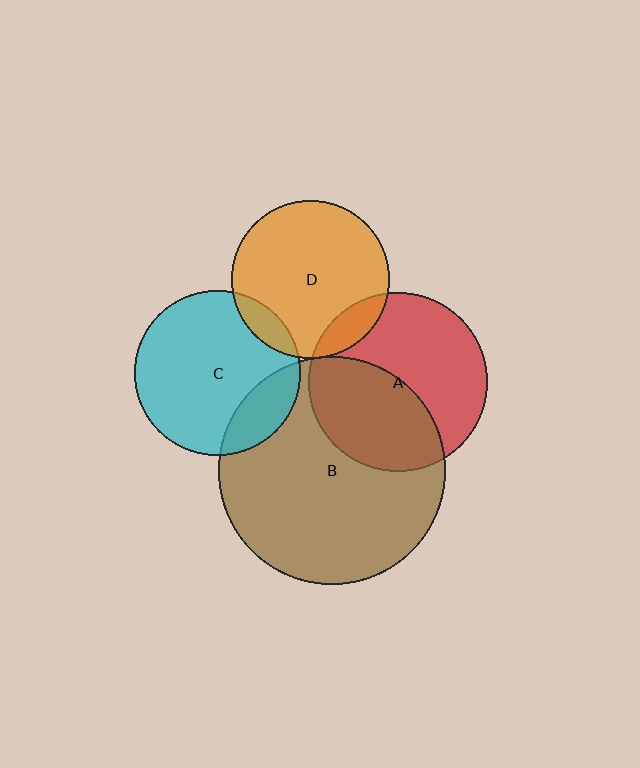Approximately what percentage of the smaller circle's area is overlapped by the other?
Approximately 20%.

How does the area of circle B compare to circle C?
Approximately 1.9 times.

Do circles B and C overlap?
Yes.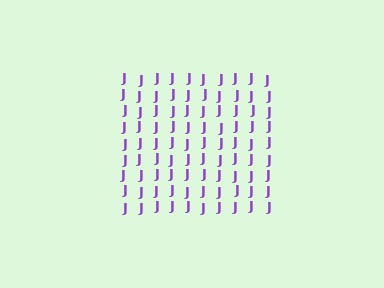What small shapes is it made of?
It is made of small letter J's.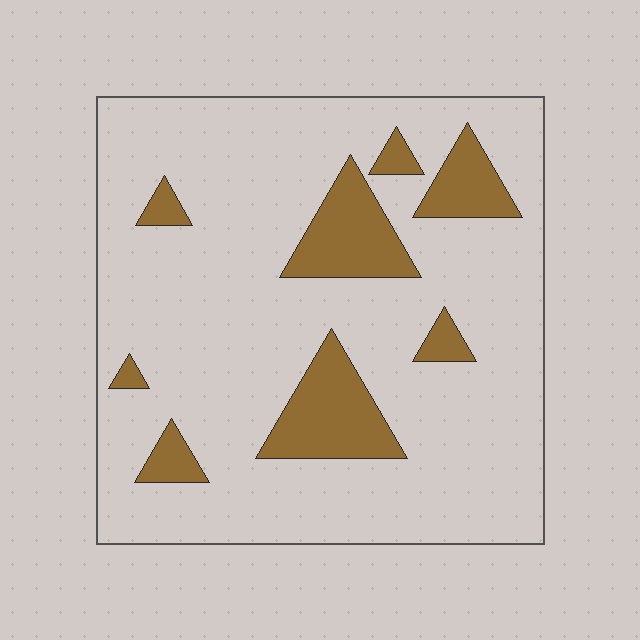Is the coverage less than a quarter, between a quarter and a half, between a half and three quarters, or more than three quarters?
Less than a quarter.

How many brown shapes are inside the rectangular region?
8.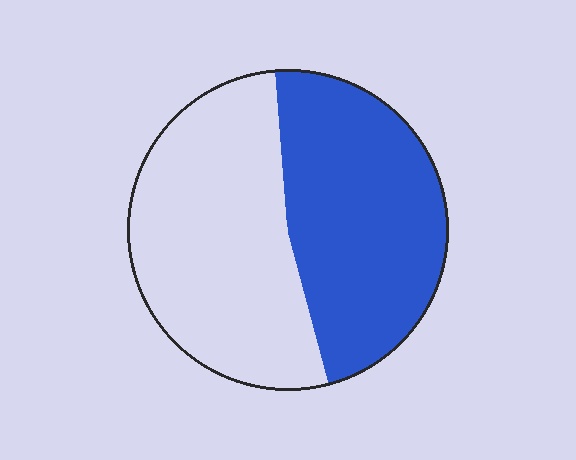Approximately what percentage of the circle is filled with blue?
Approximately 45%.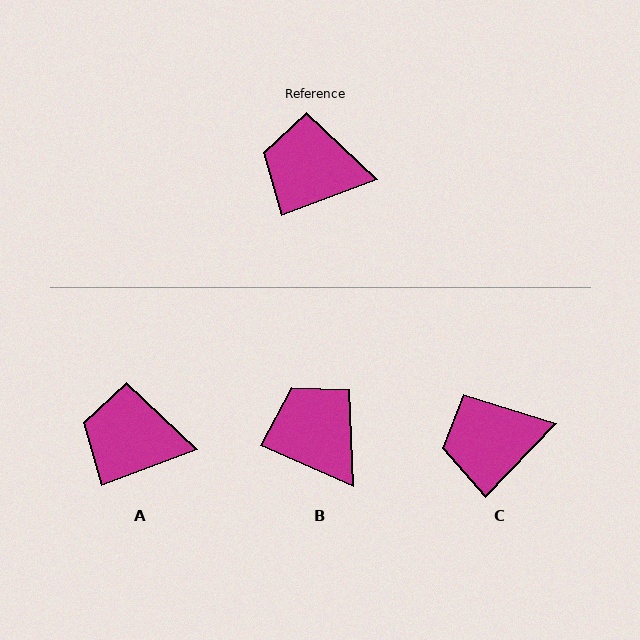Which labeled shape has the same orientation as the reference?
A.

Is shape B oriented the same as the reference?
No, it is off by about 45 degrees.